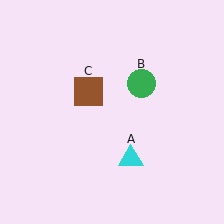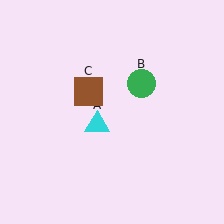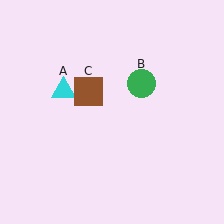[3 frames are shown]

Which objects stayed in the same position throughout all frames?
Green circle (object B) and brown square (object C) remained stationary.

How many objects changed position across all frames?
1 object changed position: cyan triangle (object A).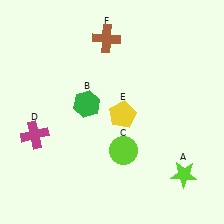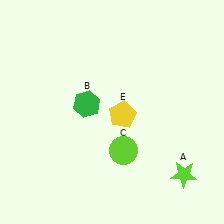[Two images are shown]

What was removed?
The brown cross (F), the magenta cross (D) were removed in Image 2.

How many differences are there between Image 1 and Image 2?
There are 2 differences between the two images.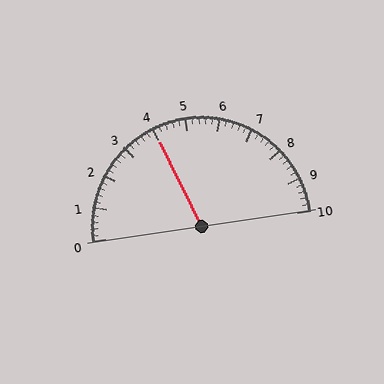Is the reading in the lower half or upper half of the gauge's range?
The reading is in the lower half of the range (0 to 10).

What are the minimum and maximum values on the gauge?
The gauge ranges from 0 to 10.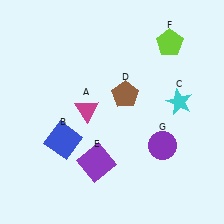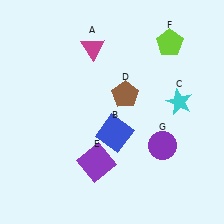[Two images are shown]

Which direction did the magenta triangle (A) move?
The magenta triangle (A) moved up.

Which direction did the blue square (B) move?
The blue square (B) moved right.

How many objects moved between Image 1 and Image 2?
2 objects moved between the two images.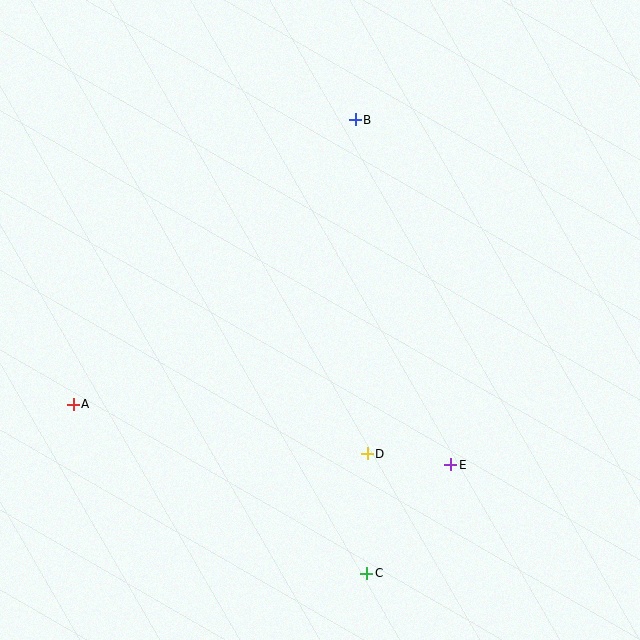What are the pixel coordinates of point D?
Point D is at (367, 454).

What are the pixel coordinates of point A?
Point A is at (73, 404).